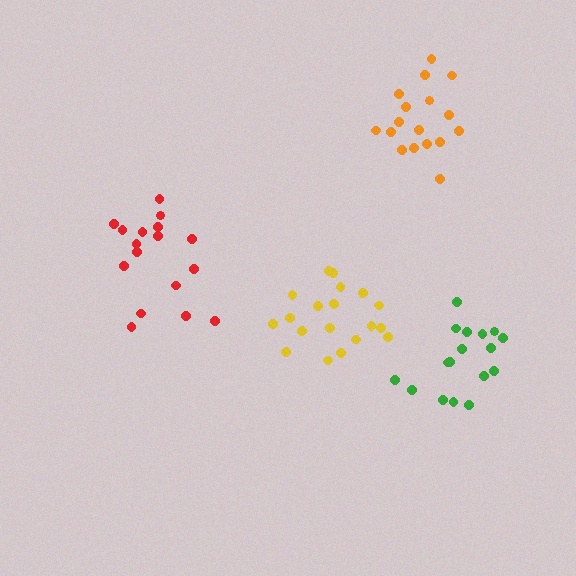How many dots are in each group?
Group 1: 17 dots, Group 2: 17 dots, Group 3: 19 dots, Group 4: 18 dots (71 total).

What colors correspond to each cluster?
The clusters are colored: green, red, yellow, orange.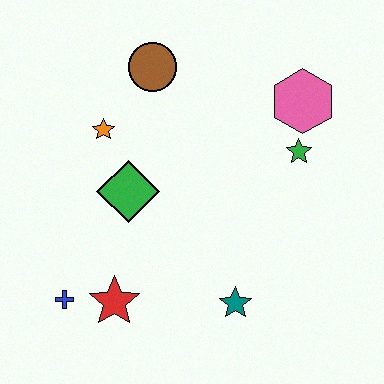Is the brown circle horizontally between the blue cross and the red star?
No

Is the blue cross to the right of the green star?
No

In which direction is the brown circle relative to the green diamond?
The brown circle is above the green diamond.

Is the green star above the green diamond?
Yes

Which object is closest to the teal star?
The red star is closest to the teal star.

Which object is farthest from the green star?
The blue cross is farthest from the green star.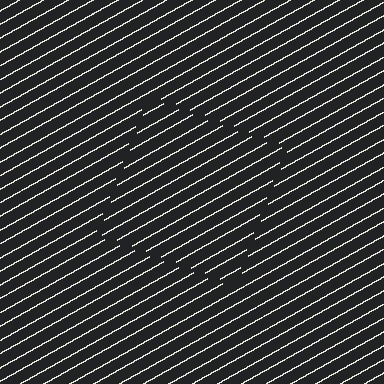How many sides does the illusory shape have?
4 sides — the line-ends trace a square.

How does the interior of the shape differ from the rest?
The interior of the shape contains the same grating, shifted by half a period — the contour is defined by the phase discontinuity where line-ends from the inner and outer gratings abut.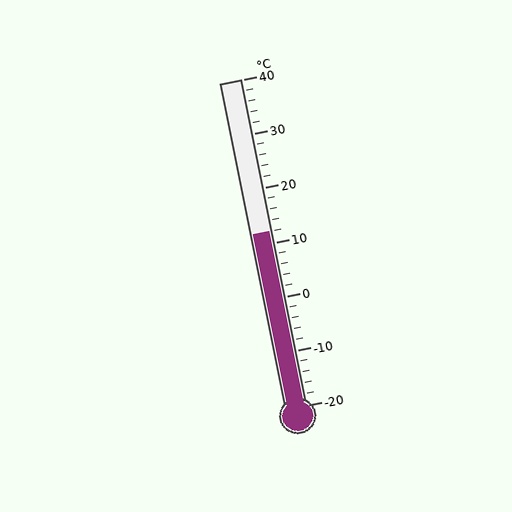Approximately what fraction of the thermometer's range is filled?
The thermometer is filled to approximately 55% of its range.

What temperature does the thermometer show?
The thermometer shows approximately 12°C.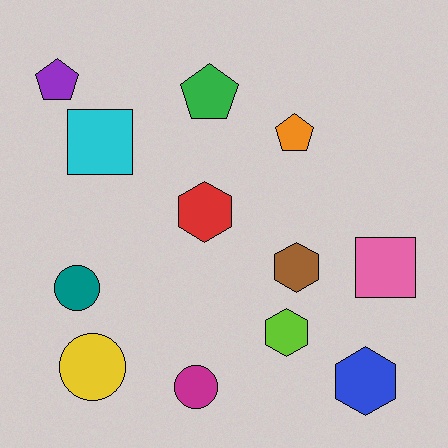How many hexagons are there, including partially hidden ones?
There are 4 hexagons.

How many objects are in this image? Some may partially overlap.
There are 12 objects.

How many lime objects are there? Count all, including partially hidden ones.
There is 1 lime object.